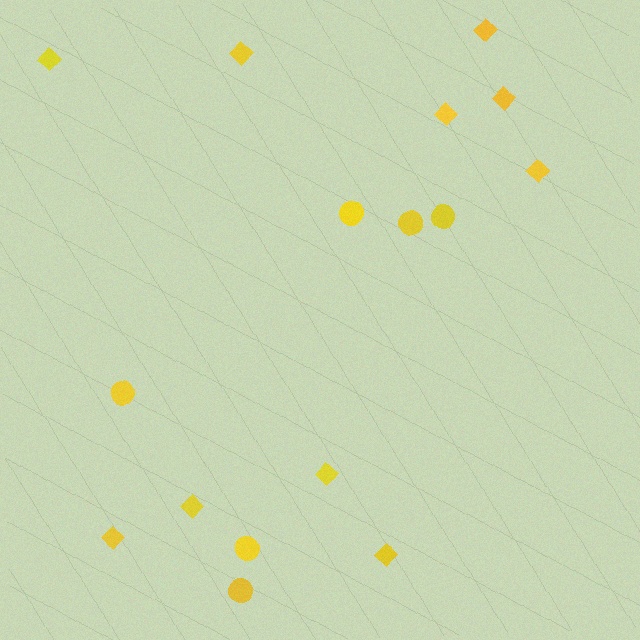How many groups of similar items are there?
There are 2 groups: one group of diamonds (10) and one group of circles (6).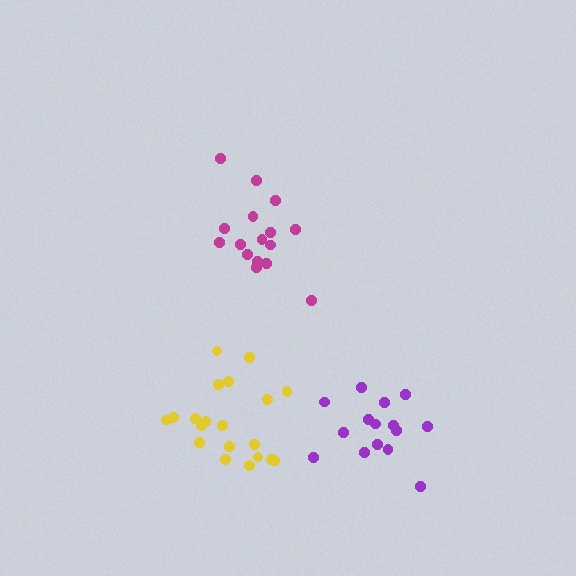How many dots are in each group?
Group 1: 16 dots, Group 2: 15 dots, Group 3: 20 dots (51 total).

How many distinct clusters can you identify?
There are 3 distinct clusters.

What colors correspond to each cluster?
The clusters are colored: magenta, purple, yellow.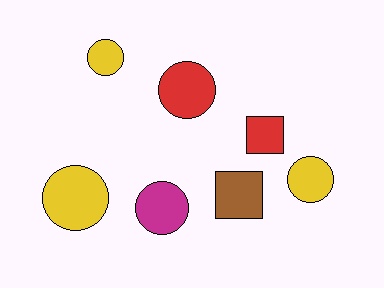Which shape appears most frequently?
Circle, with 5 objects.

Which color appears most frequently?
Yellow, with 3 objects.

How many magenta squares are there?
There are no magenta squares.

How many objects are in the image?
There are 7 objects.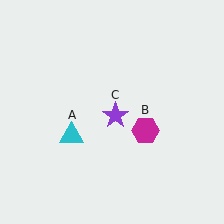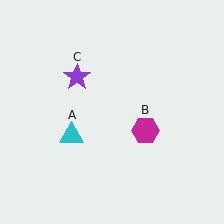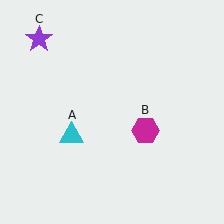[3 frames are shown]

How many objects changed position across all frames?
1 object changed position: purple star (object C).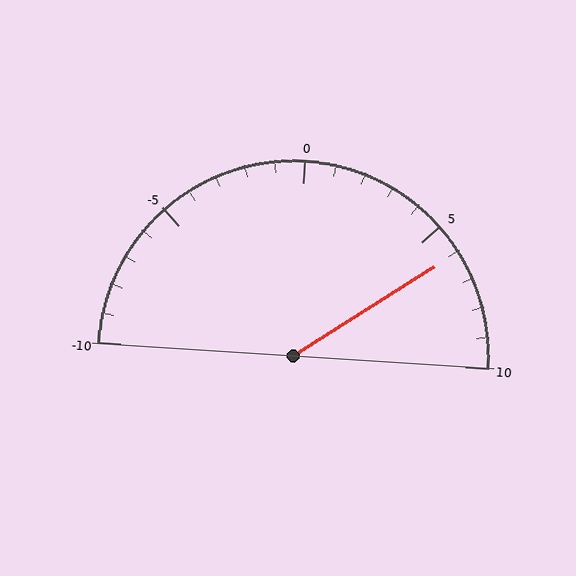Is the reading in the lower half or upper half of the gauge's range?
The reading is in the upper half of the range (-10 to 10).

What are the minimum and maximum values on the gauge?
The gauge ranges from -10 to 10.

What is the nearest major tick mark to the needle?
The nearest major tick mark is 5.